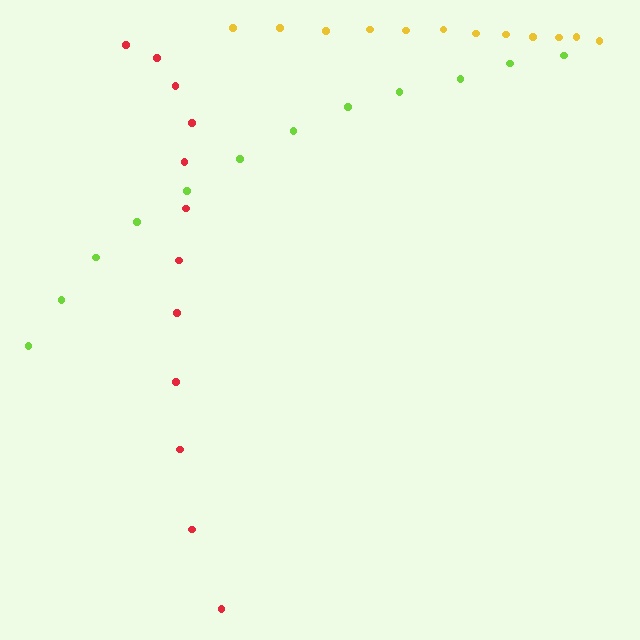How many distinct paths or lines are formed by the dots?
There are 3 distinct paths.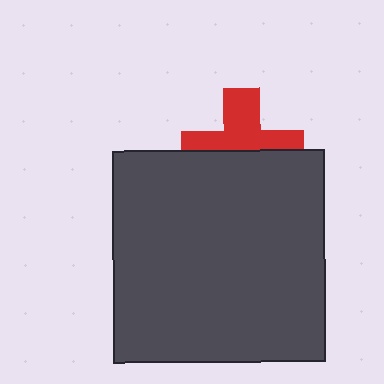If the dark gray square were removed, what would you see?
You would see the complete red cross.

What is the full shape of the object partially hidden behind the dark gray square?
The partially hidden object is a red cross.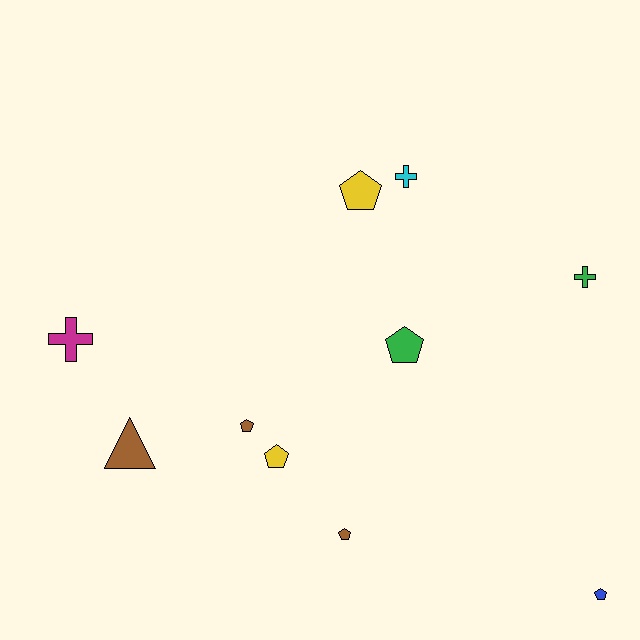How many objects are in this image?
There are 10 objects.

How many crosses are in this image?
There are 3 crosses.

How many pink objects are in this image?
There are no pink objects.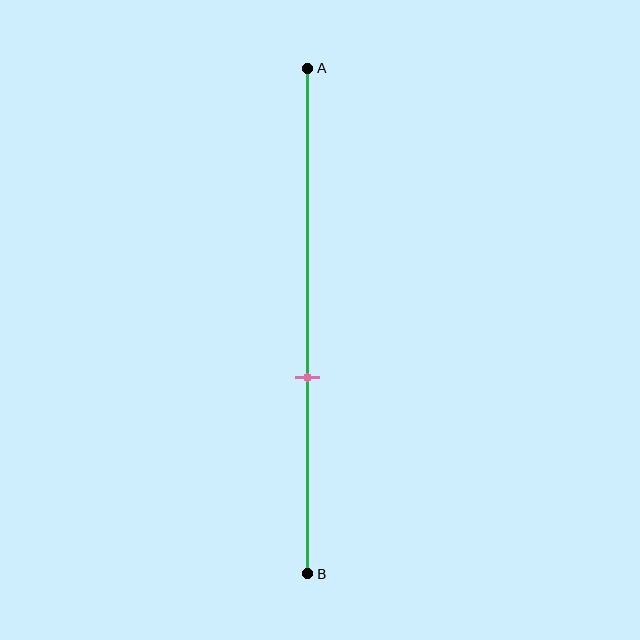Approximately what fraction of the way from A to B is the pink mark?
The pink mark is approximately 60% of the way from A to B.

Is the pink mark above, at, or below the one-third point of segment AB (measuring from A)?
The pink mark is below the one-third point of segment AB.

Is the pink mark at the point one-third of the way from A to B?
No, the mark is at about 60% from A, not at the 33% one-third point.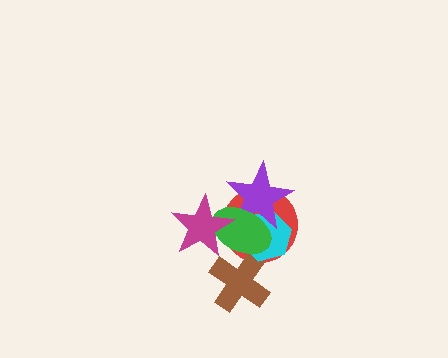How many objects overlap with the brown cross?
2 objects overlap with the brown cross.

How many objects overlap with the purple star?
3 objects overlap with the purple star.